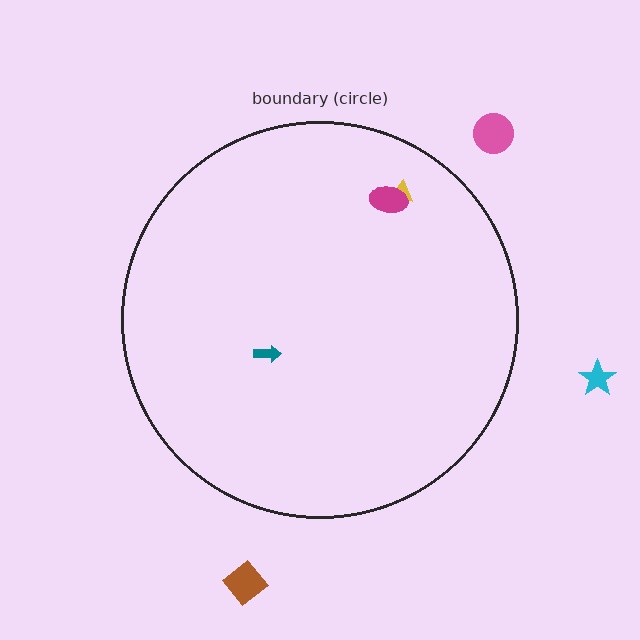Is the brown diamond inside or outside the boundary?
Outside.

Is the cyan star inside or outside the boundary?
Outside.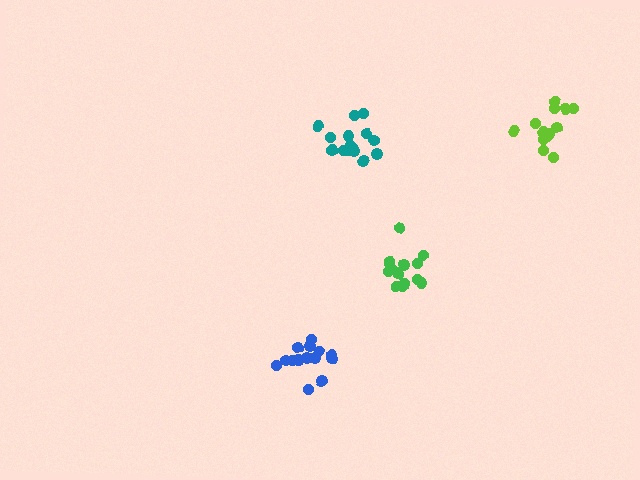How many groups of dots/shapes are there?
There are 4 groups.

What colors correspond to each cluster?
The clusters are colored: green, teal, blue, lime.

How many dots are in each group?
Group 1: 15 dots, Group 2: 16 dots, Group 3: 14 dots, Group 4: 13 dots (58 total).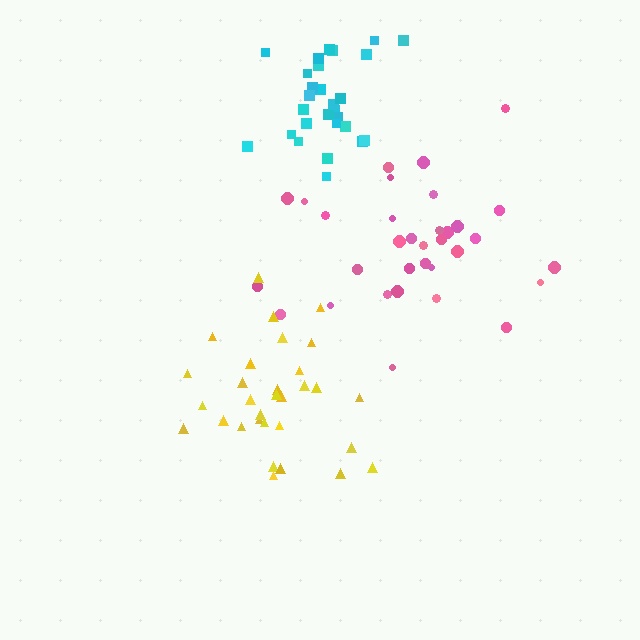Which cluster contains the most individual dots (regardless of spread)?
Pink (33).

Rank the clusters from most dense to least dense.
cyan, yellow, pink.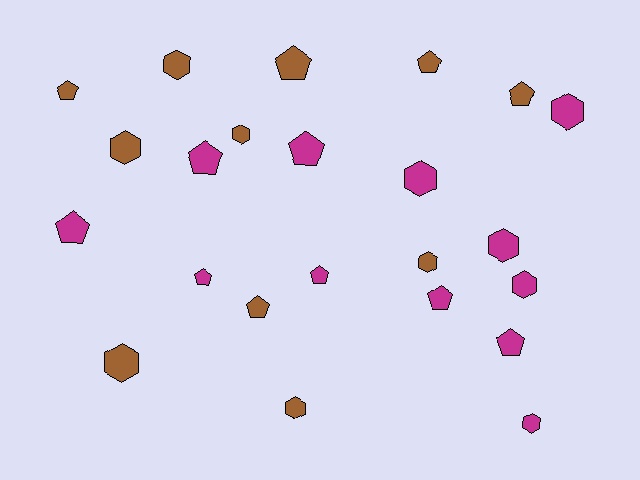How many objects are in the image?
There are 23 objects.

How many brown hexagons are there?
There are 6 brown hexagons.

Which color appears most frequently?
Magenta, with 12 objects.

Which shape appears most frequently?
Pentagon, with 12 objects.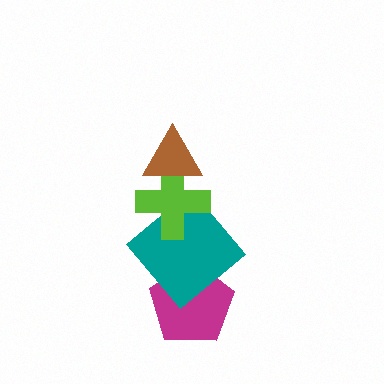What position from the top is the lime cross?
The lime cross is 2nd from the top.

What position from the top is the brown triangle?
The brown triangle is 1st from the top.